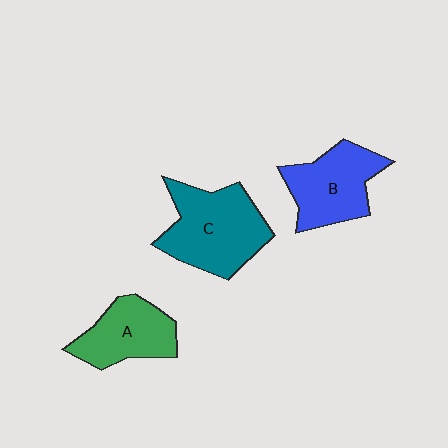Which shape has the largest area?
Shape C (teal).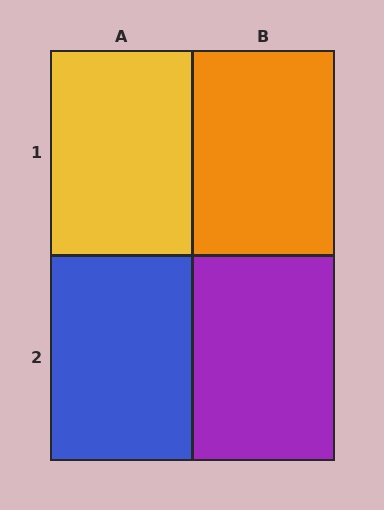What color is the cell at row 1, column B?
Orange.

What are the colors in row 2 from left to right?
Blue, purple.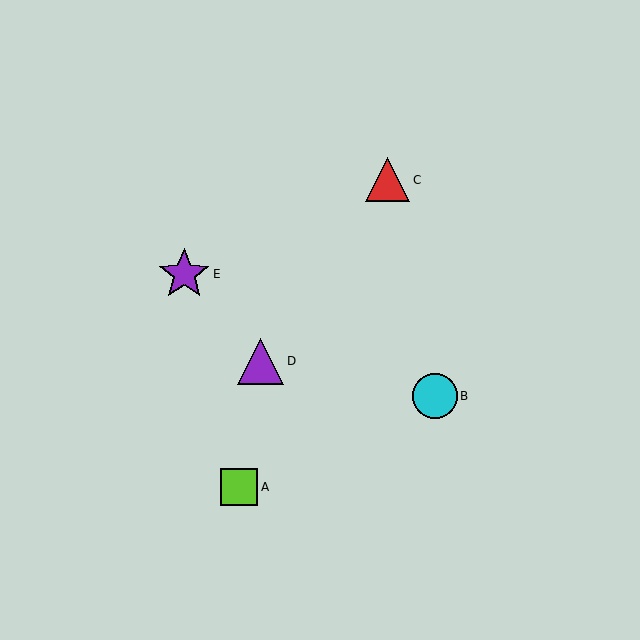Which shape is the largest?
The purple star (labeled E) is the largest.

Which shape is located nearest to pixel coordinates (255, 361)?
The purple triangle (labeled D) at (260, 361) is nearest to that location.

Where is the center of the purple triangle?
The center of the purple triangle is at (260, 361).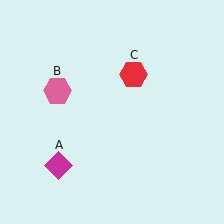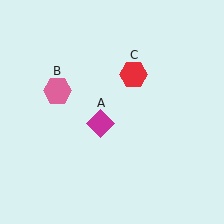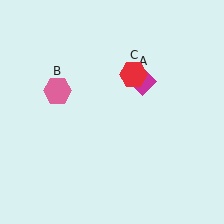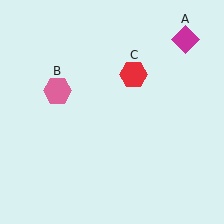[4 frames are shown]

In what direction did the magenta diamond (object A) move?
The magenta diamond (object A) moved up and to the right.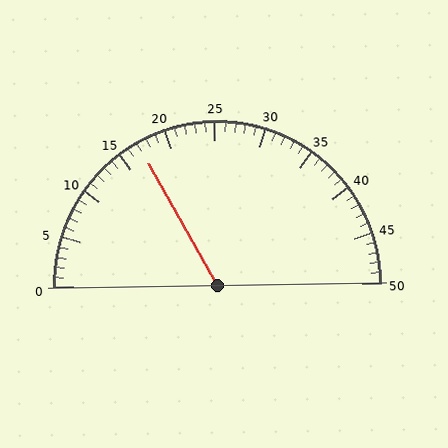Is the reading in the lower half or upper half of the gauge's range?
The reading is in the lower half of the range (0 to 50).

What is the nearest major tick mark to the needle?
The nearest major tick mark is 15.